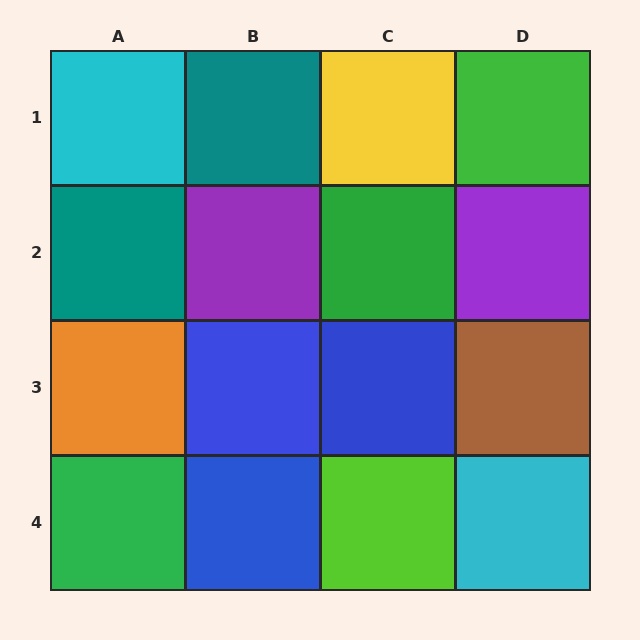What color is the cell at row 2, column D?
Purple.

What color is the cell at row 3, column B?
Blue.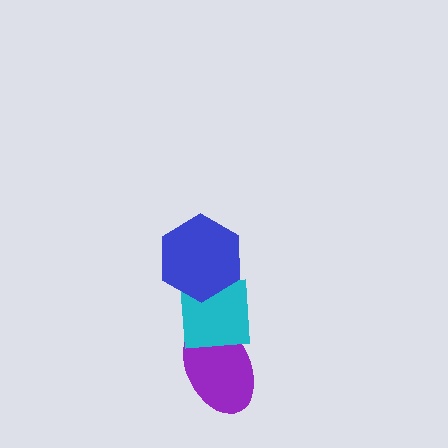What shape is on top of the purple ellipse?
The cyan square is on top of the purple ellipse.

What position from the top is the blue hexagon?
The blue hexagon is 1st from the top.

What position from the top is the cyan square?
The cyan square is 2nd from the top.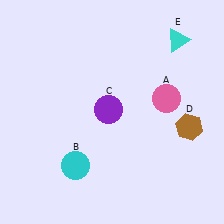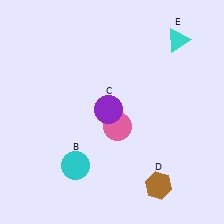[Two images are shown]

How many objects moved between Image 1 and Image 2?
2 objects moved between the two images.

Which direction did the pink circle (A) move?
The pink circle (A) moved left.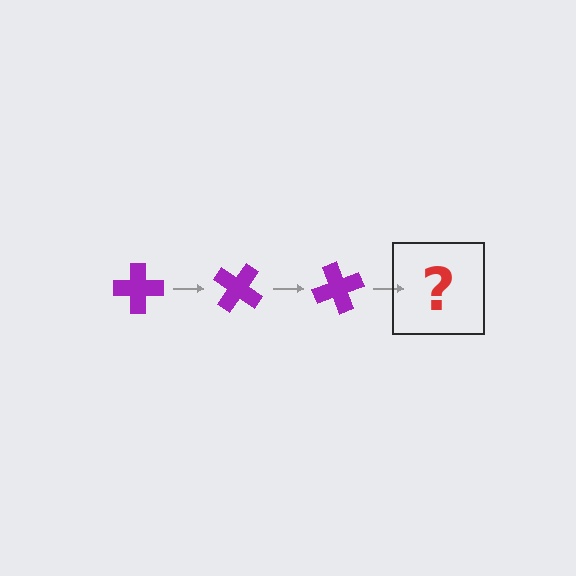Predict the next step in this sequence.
The next step is a purple cross rotated 105 degrees.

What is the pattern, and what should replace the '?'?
The pattern is that the cross rotates 35 degrees each step. The '?' should be a purple cross rotated 105 degrees.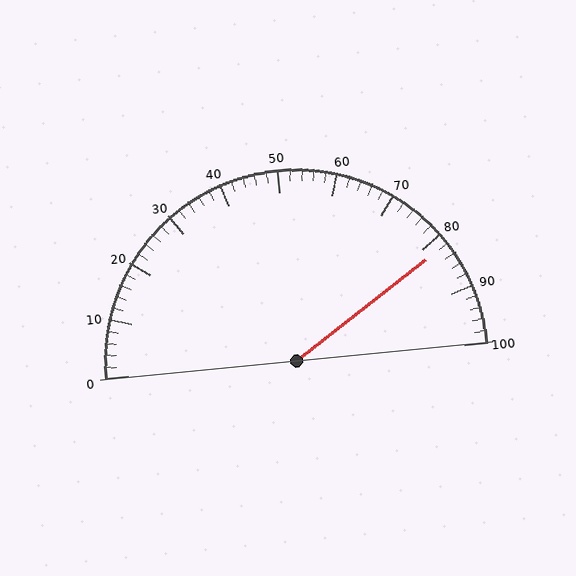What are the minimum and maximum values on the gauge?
The gauge ranges from 0 to 100.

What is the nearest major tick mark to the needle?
The nearest major tick mark is 80.